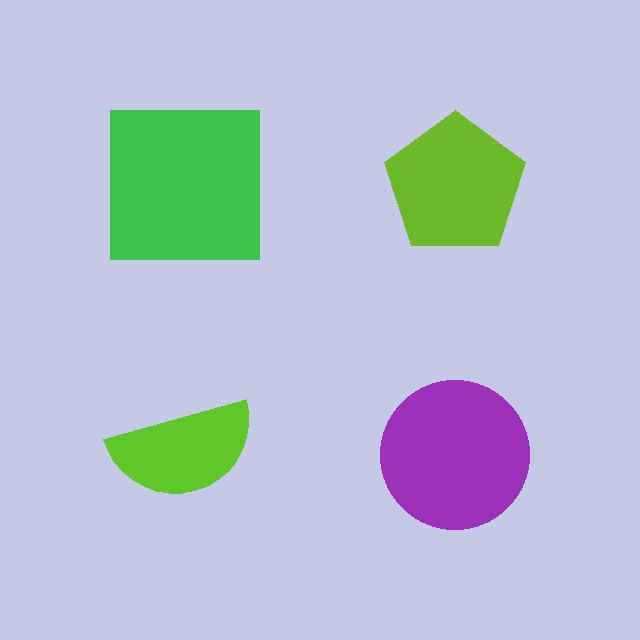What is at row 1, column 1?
A green square.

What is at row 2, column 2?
A purple circle.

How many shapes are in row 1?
2 shapes.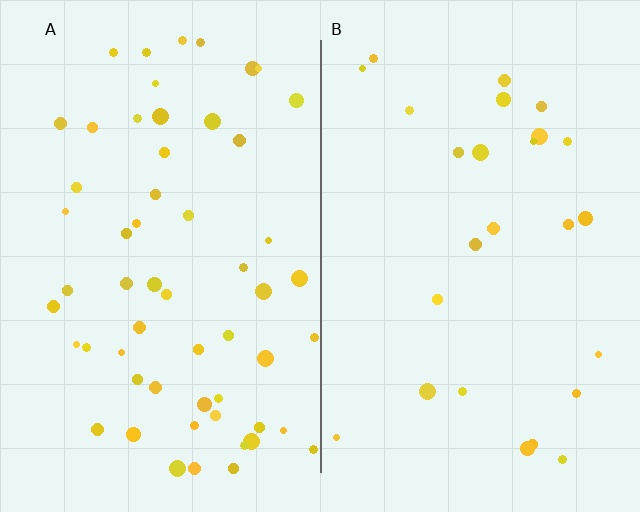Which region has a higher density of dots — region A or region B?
A (the left).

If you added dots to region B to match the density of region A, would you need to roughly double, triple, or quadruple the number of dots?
Approximately double.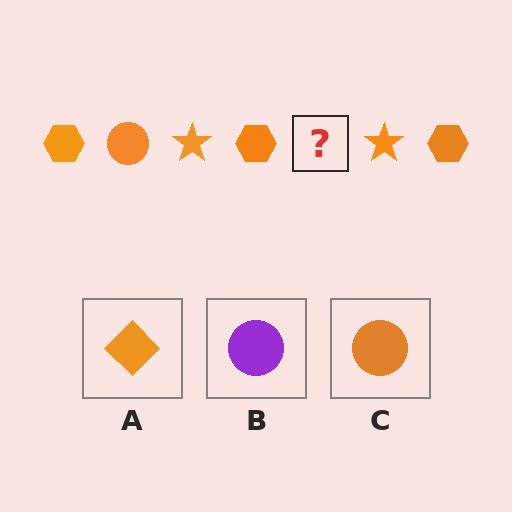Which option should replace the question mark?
Option C.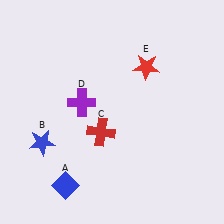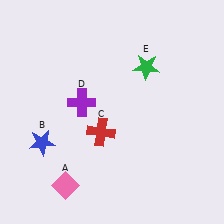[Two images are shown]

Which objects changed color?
A changed from blue to pink. E changed from red to green.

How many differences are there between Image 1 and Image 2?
There are 2 differences between the two images.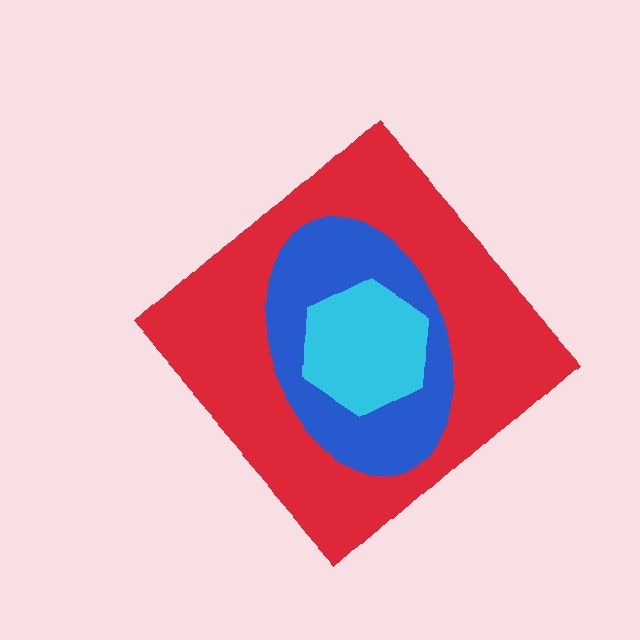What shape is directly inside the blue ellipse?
The cyan hexagon.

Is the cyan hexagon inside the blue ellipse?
Yes.